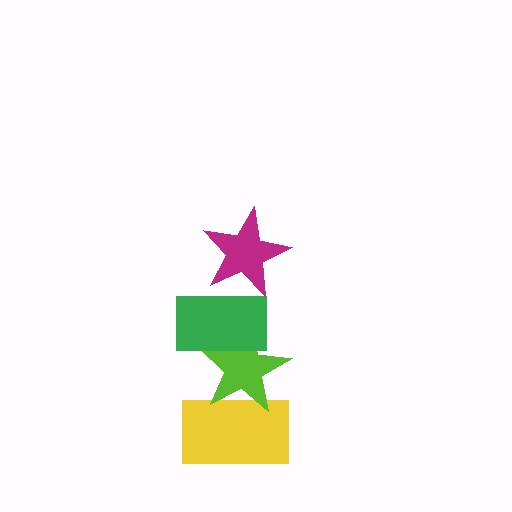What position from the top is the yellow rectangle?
The yellow rectangle is 4th from the top.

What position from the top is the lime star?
The lime star is 3rd from the top.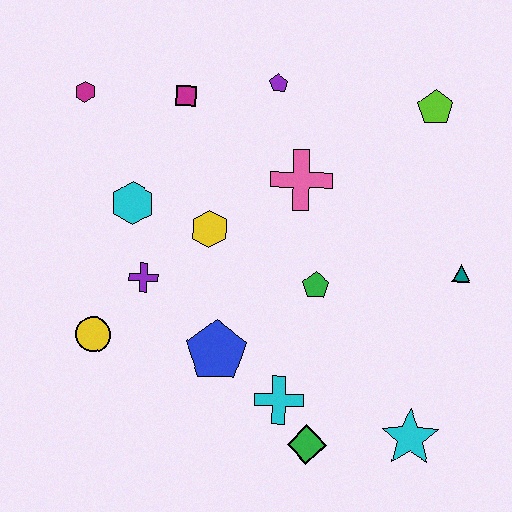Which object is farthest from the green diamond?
The magenta hexagon is farthest from the green diamond.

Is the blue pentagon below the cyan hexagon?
Yes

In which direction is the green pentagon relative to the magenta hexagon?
The green pentagon is to the right of the magenta hexagon.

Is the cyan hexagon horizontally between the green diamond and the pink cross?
No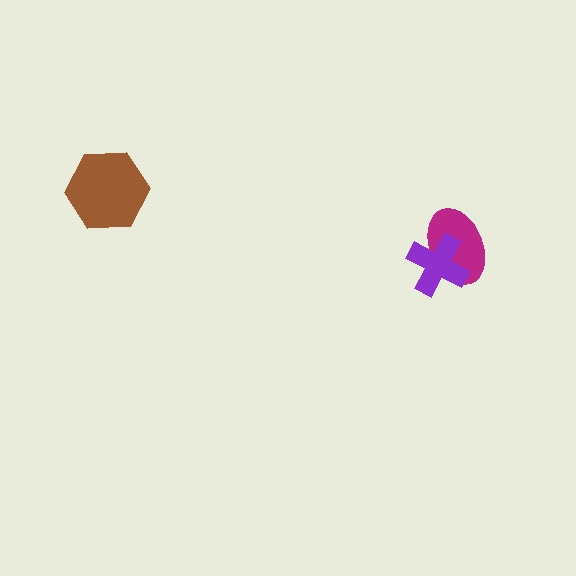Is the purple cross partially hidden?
No, no other shape covers it.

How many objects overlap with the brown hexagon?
0 objects overlap with the brown hexagon.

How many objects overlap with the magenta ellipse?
1 object overlaps with the magenta ellipse.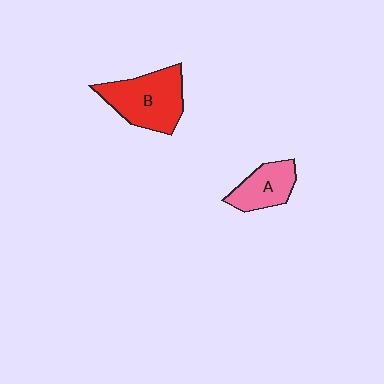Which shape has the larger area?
Shape B (red).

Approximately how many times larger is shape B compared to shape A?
Approximately 1.6 times.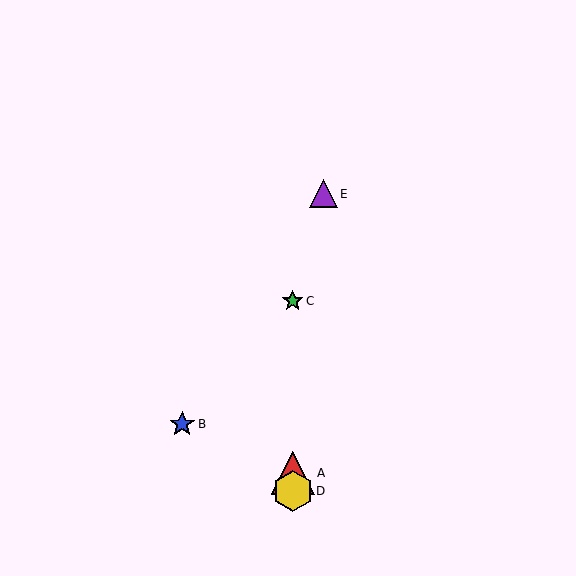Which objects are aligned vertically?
Objects A, C, D are aligned vertically.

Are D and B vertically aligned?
No, D is at x≈293 and B is at x≈182.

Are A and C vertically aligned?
Yes, both are at x≈293.